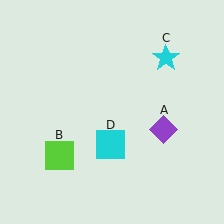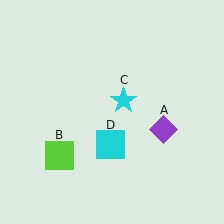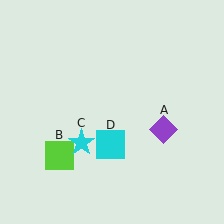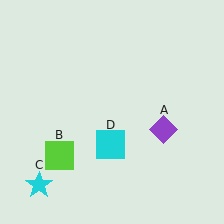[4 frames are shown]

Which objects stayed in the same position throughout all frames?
Purple diamond (object A) and lime square (object B) and cyan square (object D) remained stationary.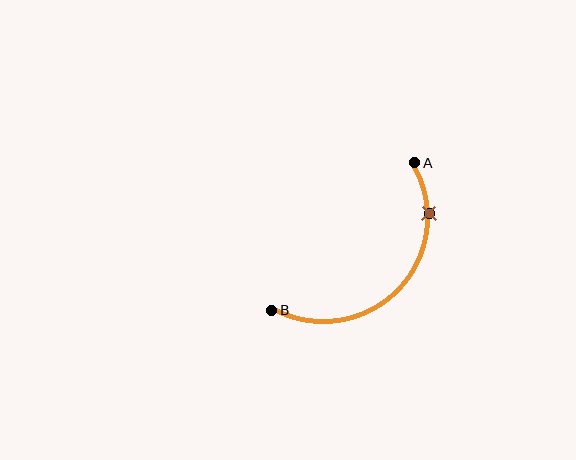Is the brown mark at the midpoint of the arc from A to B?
No. The brown mark lies on the arc but is closer to endpoint A. The arc midpoint would be at the point on the curve equidistant along the arc from both A and B.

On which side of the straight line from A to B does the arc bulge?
The arc bulges below and to the right of the straight line connecting A and B.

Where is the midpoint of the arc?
The arc midpoint is the point on the curve farthest from the straight line joining A and B. It sits below and to the right of that line.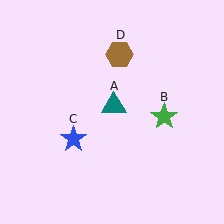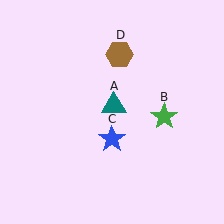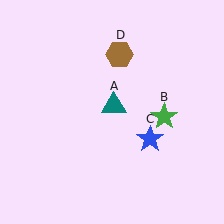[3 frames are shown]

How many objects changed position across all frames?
1 object changed position: blue star (object C).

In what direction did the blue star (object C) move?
The blue star (object C) moved right.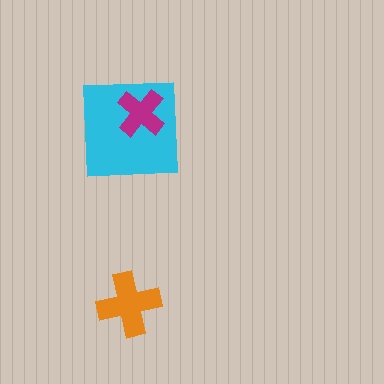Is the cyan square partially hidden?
Yes, it is partially covered by another shape.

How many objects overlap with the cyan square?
1 object overlaps with the cyan square.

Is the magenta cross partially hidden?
No, no other shape covers it.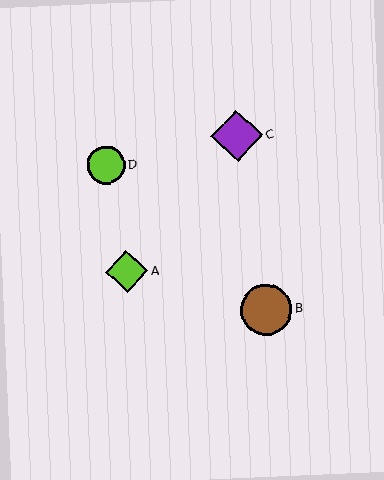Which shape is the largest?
The purple diamond (labeled C) is the largest.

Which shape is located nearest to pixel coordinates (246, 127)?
The purple diamond (labeled C) at (237, 136) is nearest to that location.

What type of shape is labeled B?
Shape B is a brown circle.